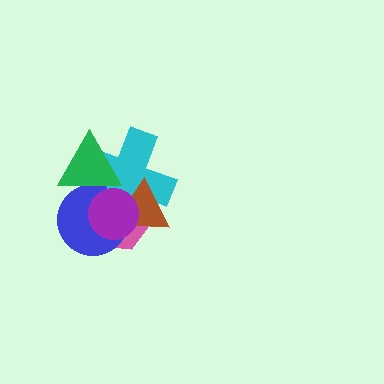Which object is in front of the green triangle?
The purple circle is in front of the green triangle.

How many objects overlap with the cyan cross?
5 objects overlap with the cyan cross.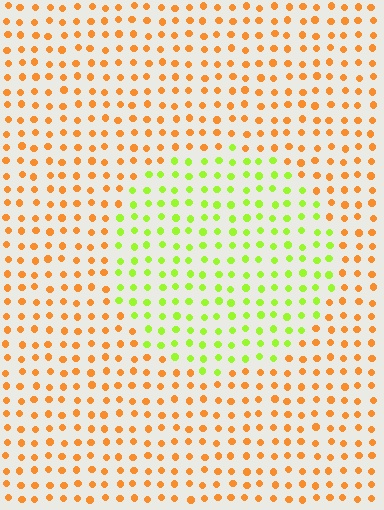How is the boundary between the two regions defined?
The boundary is defined purely by a slight shift in hue (about 60 degrees). Spacing, size, and orientation are identical on both sides.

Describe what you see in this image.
The image is filled with small orange elements in a uniform arrangement. A circle-shaped region is visible where the elements are tinted to a slightly different hue, forming a subtle color boundary.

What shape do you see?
I see a circle.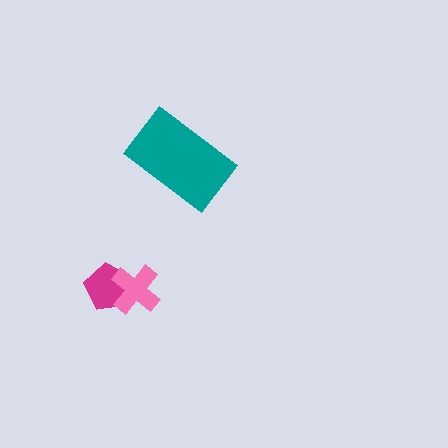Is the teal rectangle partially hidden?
No, no other shape covers it.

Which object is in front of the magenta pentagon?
The pink cross is in front of the magenta pentagon.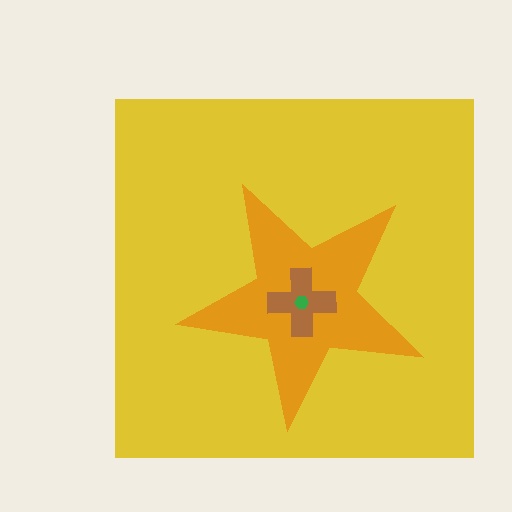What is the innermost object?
The green hexagon.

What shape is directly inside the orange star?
The brown cross.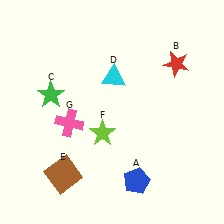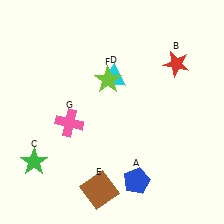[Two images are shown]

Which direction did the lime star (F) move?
The lime star (F) moved up.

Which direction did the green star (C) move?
The green star (C) moved down.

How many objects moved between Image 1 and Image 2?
3 objects moved between the two images.